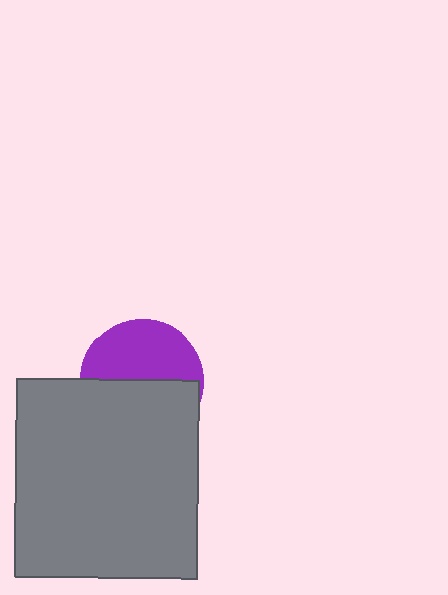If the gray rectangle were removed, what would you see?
You would see the complete purple circle.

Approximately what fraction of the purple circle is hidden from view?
Roughly 52% of the purple circle is hidden behind the gray rectangle.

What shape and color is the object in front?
The object in front is a gray rectangle.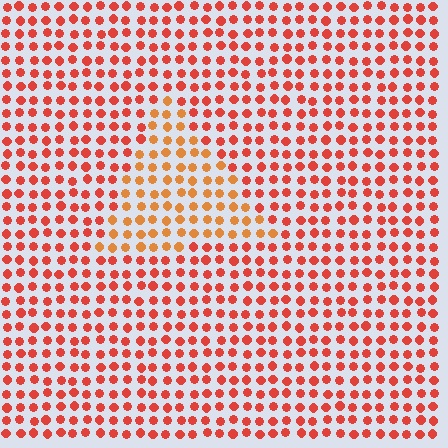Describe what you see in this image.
The image is filled with small red elements in a uniform arrangement. A triangle-shaped region is visible where the elements are tinted to a slightly different hue, forming a subtle color boundary.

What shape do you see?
I see a triangle.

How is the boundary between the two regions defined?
The boundary is defined purely by a slight shift in hue (about 26 degrees). Spacing, size, and orientation are identical on both sides.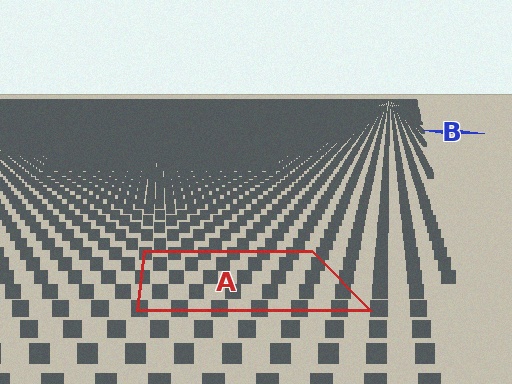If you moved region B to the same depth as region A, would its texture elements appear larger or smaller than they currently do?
They would appear larger. At a closer depth, the same texture elements are projected at a bigger on-screen size.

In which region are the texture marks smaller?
The texture marks are smaller in region B, because it is farther away.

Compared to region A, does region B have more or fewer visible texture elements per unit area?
Region B has more texture elements per unit area — they are packed more densely because it is farther away.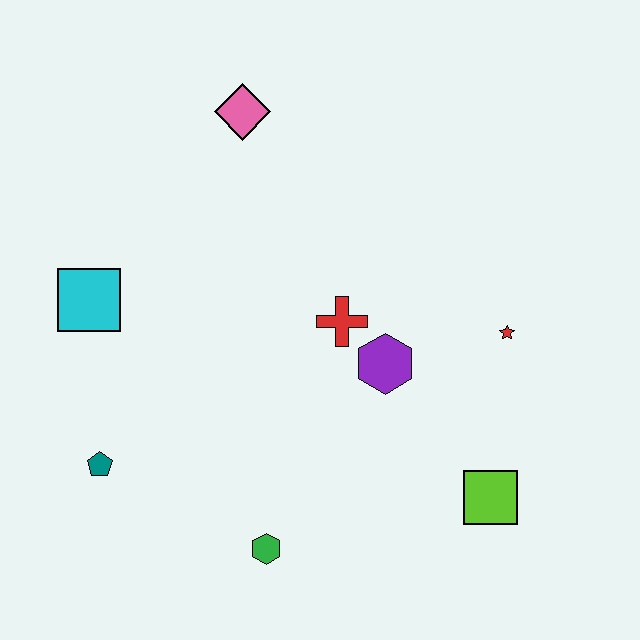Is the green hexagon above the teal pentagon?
No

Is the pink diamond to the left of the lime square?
Yes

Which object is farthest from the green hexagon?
The pink diamond is farthest from the green hexagon.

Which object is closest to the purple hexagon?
The red cross is closest to the purple hexagon.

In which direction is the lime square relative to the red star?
The lime square is below the red star.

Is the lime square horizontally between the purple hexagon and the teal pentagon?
No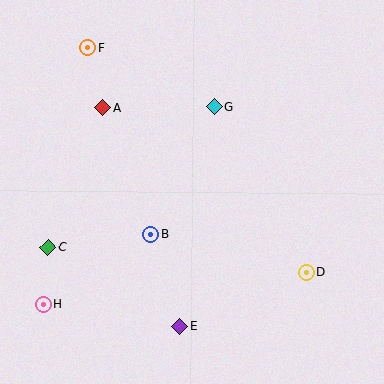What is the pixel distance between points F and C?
The distance between F and C is 203 pixels.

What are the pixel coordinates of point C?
Point C is at (48, 247).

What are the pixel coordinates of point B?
Point B is at (150, 234).